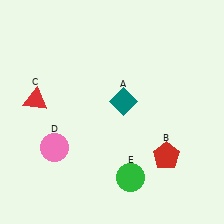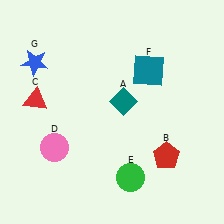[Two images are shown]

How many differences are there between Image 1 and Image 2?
There are 2 differences between the two images.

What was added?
A teal square (F), a blue star (G) were added in Image 2.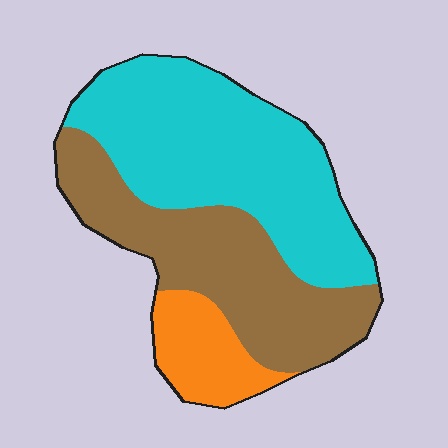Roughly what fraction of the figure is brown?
Brown takes up between a quarter and a half of the figure.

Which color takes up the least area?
Orange, at roughly 15%.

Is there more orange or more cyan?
Cyan.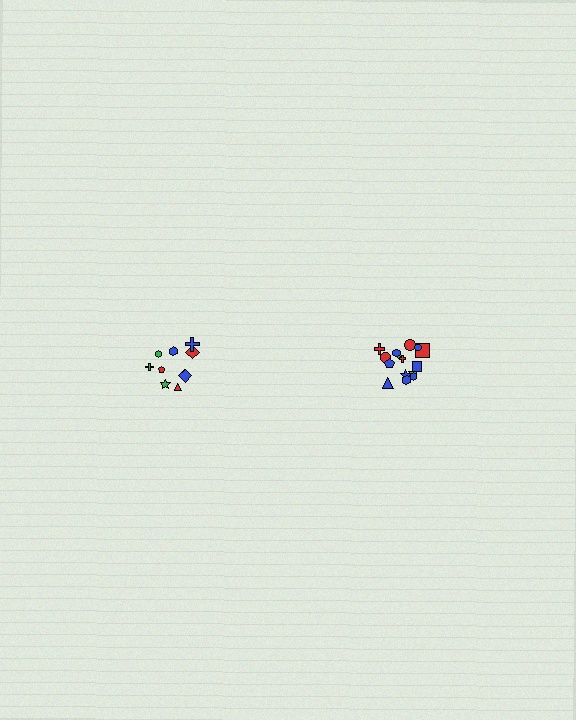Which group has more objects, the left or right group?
The right group.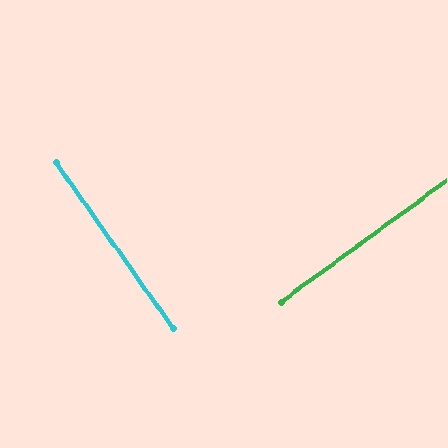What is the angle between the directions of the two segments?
Approximately 89 degrees.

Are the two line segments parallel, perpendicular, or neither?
Perpendicular — they meet at approximately 89°.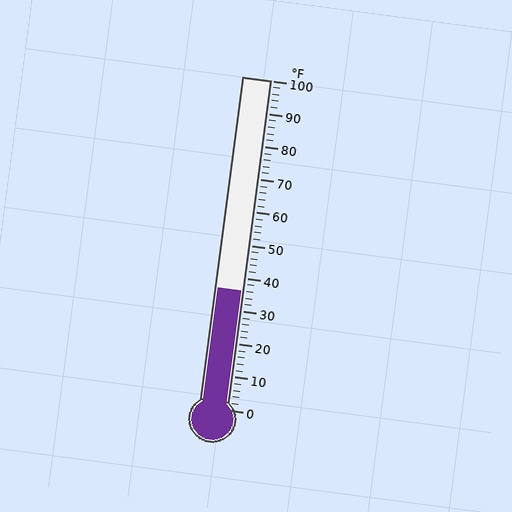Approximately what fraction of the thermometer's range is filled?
The thermometer is filled to approximately 35% of its range.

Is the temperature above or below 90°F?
The temperature is below 90°F.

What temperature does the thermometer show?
The thermometer shows approximately 36°F.